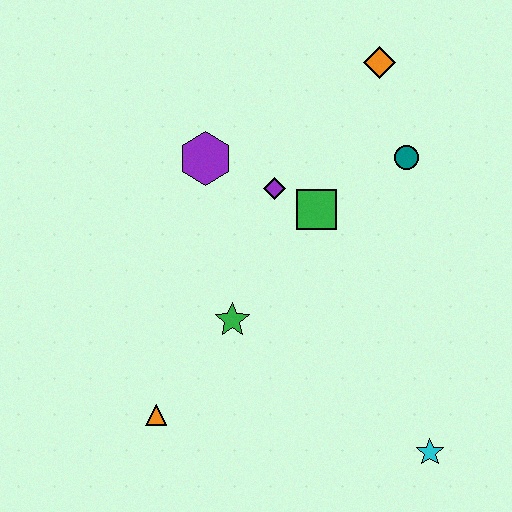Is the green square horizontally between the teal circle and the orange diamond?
No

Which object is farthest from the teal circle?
The orange triangle is farthest from the teal circle.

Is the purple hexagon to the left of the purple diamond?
Yes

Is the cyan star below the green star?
Yes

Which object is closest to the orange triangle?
The green star is closest to the orange triangle.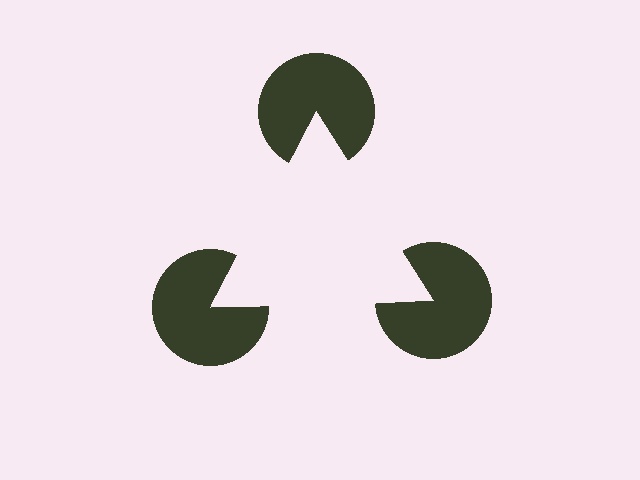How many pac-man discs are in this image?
There are 3 — one at each vertex of the illusory triangle.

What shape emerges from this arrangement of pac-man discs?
An illusory triangle — its edges are inferred from the aligned wedge cuts in the pac-man discs, not physically drawn.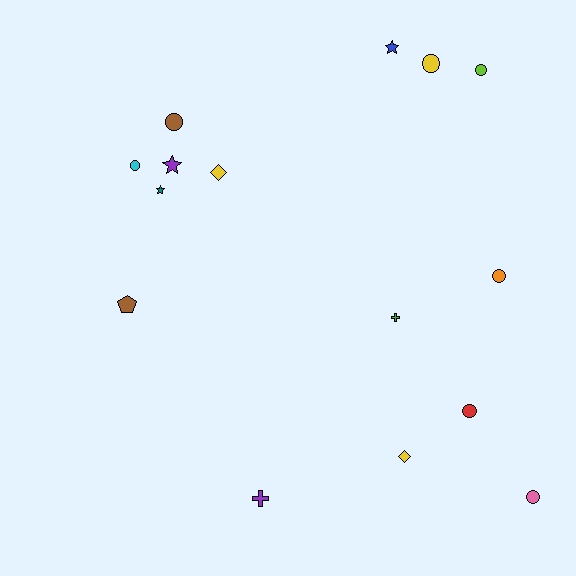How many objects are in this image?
There are 15 objects.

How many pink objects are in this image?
There is 1 pink object.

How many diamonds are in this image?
There are 2 diamonds.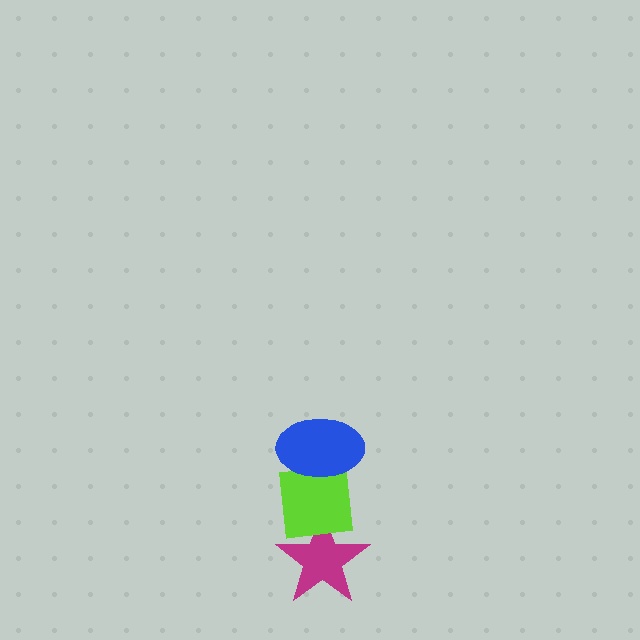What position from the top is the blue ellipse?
The blue ellipse is 1st from the top.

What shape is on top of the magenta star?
The lime square is on top of the magenta star.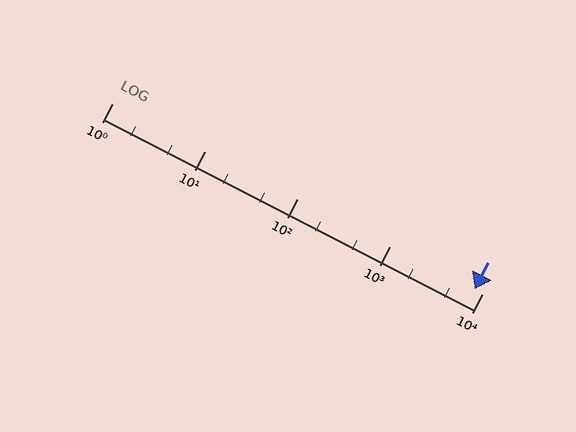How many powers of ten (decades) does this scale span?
The scale spans 4 decades, from 1 to 10000.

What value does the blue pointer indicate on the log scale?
The pointer indicates approximately 8300.